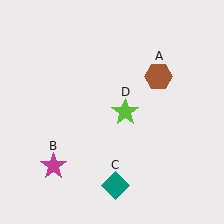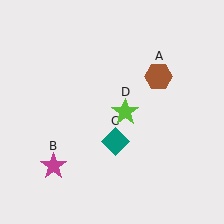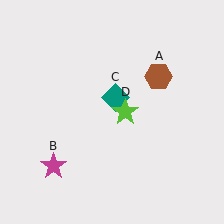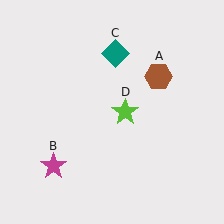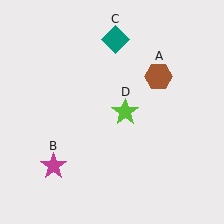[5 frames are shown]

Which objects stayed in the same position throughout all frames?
Brown hexagon (object A) and magenta star (object B) and lime star (object D) remained stationary.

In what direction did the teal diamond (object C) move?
The teal diamond (object C) moved up.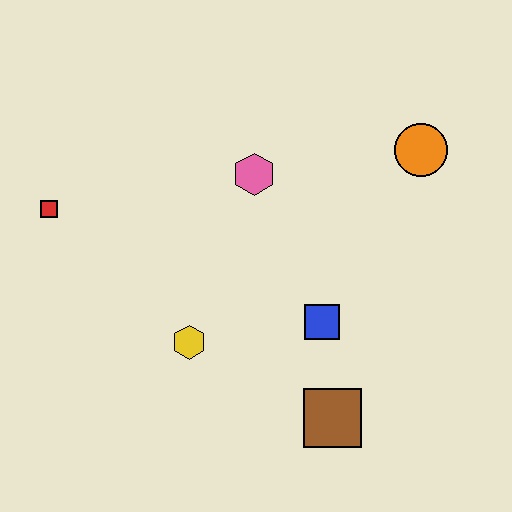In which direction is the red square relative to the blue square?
The red square is to the left of the blue square.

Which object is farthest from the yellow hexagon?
The orange circle is farthest from the yellow hexagon.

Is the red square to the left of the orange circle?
Yes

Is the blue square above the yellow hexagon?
Yes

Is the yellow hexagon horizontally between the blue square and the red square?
Yes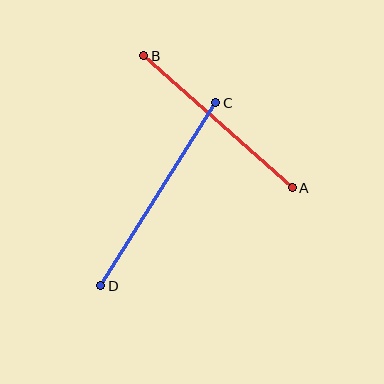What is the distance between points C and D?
The distance is approximately 216 pixels.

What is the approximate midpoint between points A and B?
The midpoint is at approximately (218, 122) pixels.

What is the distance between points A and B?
The distance is approximately 199 pixels.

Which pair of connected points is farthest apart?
Points C and D are farthest apart.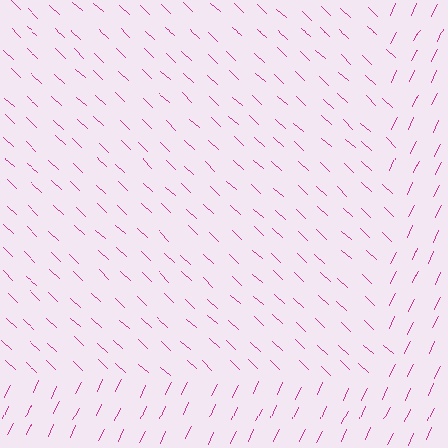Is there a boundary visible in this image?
Yes, there is a texture boundary formed by a change in line orientation.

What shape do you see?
I see a rectangle.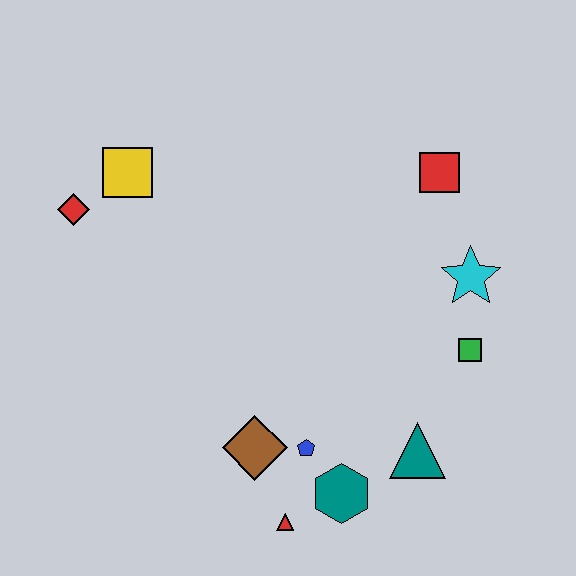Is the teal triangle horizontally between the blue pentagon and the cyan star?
Yes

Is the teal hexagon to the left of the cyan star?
Yes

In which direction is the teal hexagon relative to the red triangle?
The teal hexagon is to the right of the red triangle.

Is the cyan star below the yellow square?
Yes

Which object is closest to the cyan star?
The green square is closest to the cyan star.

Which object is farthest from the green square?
The red diamond is farthest from the green square.